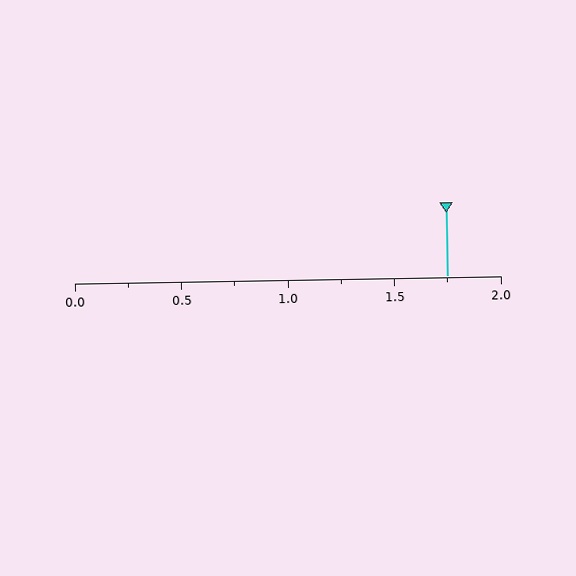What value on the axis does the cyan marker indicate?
The marker indicates approximately 1.75.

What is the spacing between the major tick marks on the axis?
The major ticks are spaced 0.5 apart.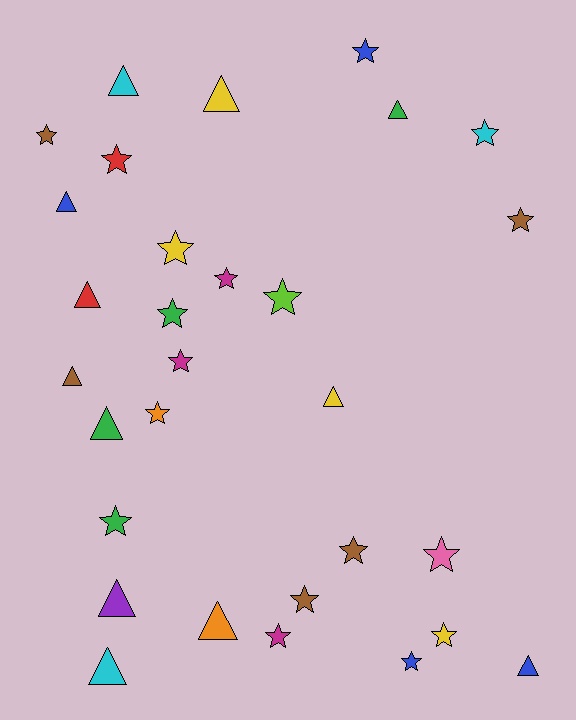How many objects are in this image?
There are 30 objects.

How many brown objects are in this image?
There are 5 brown objects.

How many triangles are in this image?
There are 12 triangles.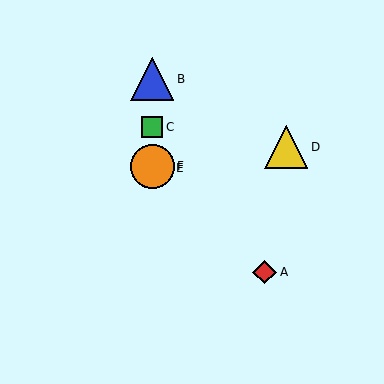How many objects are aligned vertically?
4 objects (B, C, E, F) are aligned vertically.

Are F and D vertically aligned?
No, F is at x≈152 and D is at x≈286.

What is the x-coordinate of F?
Object F is at x≈152.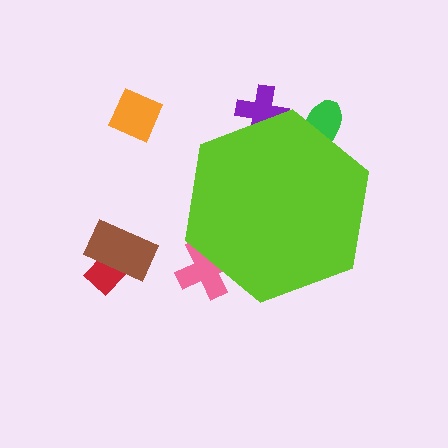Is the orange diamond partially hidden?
No, the orange diamond is fully visible.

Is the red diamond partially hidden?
No, the red diamond is fully visible.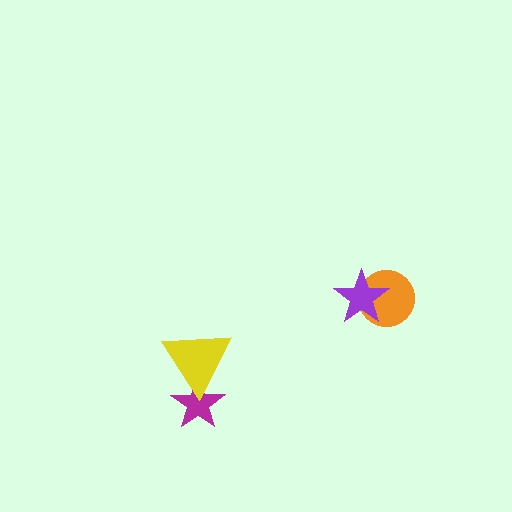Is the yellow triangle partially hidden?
No, no other shape covers it.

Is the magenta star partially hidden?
Yes, it is partially covered by another shape.